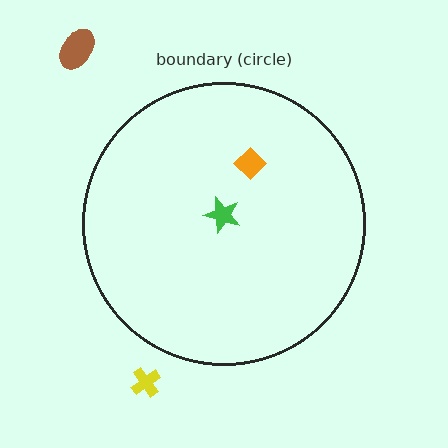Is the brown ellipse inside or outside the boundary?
Outside.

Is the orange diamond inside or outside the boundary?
Inside.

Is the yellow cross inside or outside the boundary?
Outside.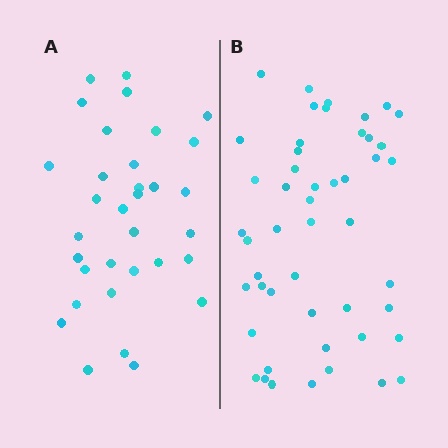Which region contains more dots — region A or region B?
Region B (the right region) has more dots.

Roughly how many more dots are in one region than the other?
Region B has approximately 15 more dots than region A.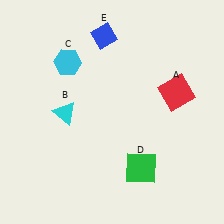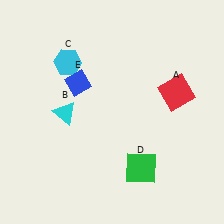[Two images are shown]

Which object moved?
The blue diamond (E) moved down.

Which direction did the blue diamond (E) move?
The blue diamond (E) moved down.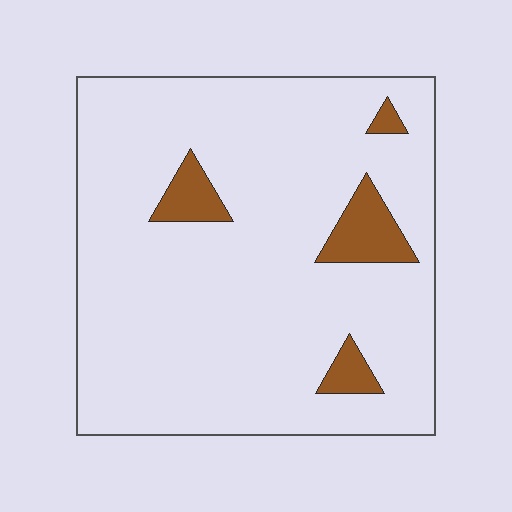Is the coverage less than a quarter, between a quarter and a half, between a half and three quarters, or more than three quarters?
Less than a quarter.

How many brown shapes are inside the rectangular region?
4.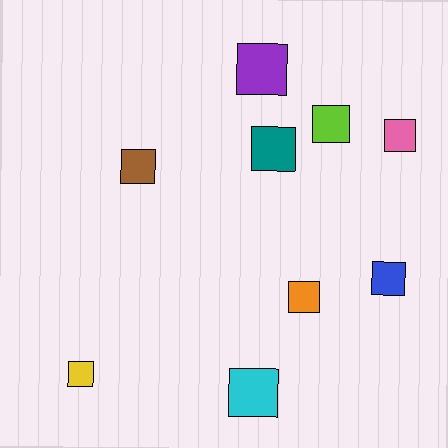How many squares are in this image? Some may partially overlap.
There are 9 squares.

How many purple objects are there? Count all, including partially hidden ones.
There is 1 purple object.